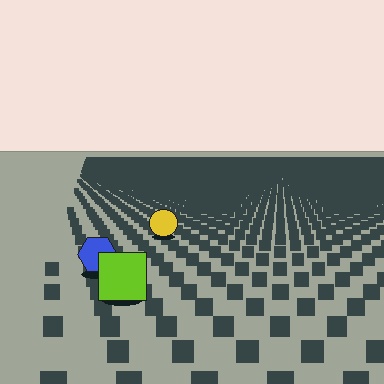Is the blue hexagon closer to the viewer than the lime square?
No. The lime square is closer — you can tell from the texture gradient: the ground texture is coarser near it.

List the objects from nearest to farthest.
From nearest to farthest: the lime square, the blue hexagon, the yellow circle.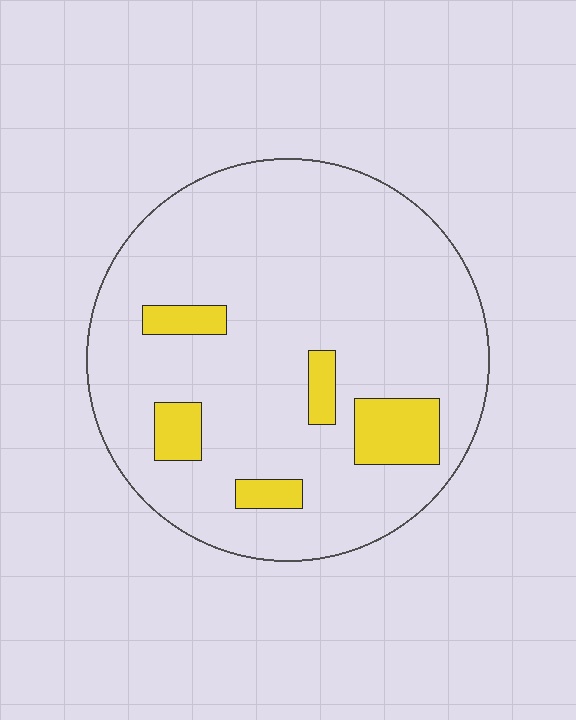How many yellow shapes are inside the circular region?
5.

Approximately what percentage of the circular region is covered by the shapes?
Approximately 10%.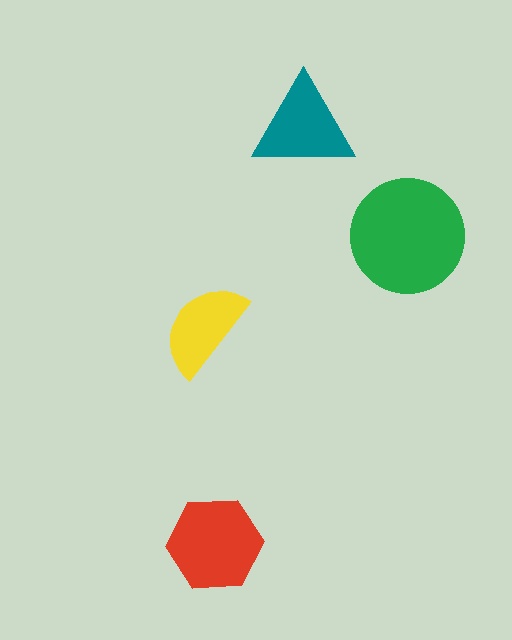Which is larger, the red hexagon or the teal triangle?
The red hexagon.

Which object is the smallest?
The yellow semicircle.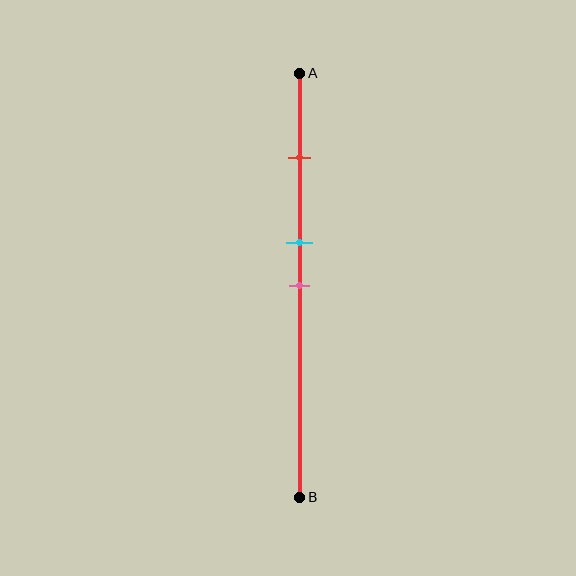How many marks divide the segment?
There are 3 marks dividing the segment.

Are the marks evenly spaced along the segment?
No, the marks are not evenly spaced.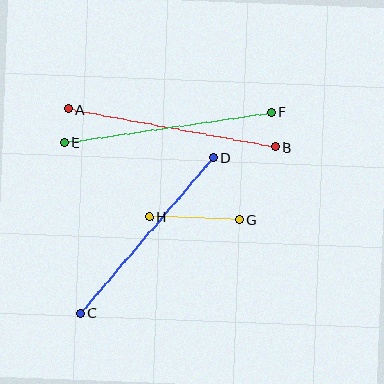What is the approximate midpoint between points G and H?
The midpoint is at approximately (194, 218) pixels.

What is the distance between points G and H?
The distance is approximately 90 pixels.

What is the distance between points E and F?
The distance is approximately 209 pixels.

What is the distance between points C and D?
The distance is approximately 204 pixels.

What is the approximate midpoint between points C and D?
The midpoint is at approximately (147, 235) pixels.